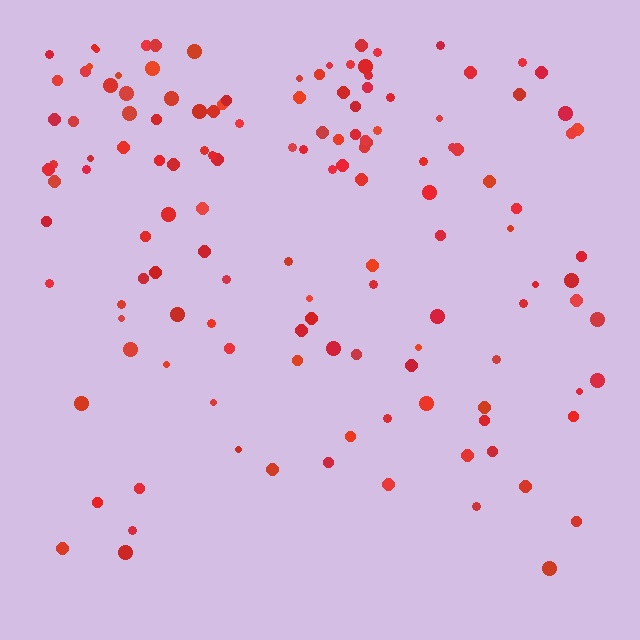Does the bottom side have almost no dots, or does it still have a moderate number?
Still a moderate number, just noticeably fewer than the top.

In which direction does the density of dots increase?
From bottom to top, with the top side densest.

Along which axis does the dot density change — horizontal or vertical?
Vertical.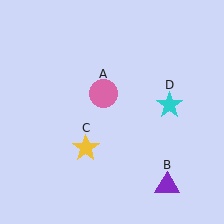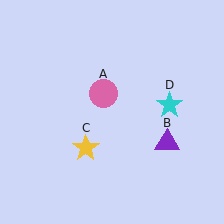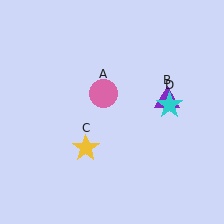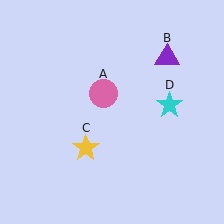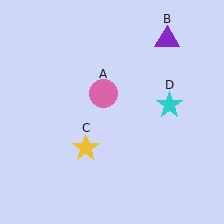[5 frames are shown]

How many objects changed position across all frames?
1 object changed position: purple triangle (object B).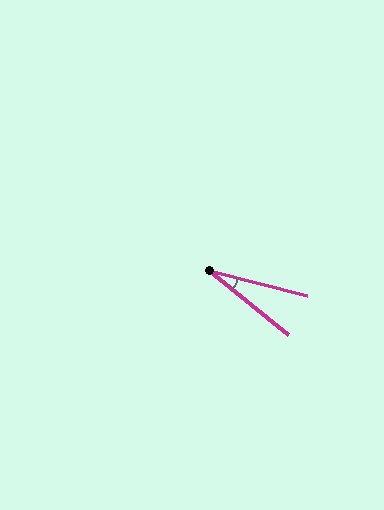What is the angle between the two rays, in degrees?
Approximately 25 degrees.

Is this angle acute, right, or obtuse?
It is acute.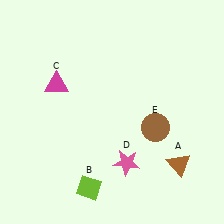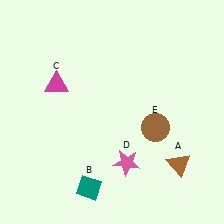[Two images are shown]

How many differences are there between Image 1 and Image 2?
There is 1 difference between the two images.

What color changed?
The diamond (B) changed from lime in Image 1 to teal in Image 2.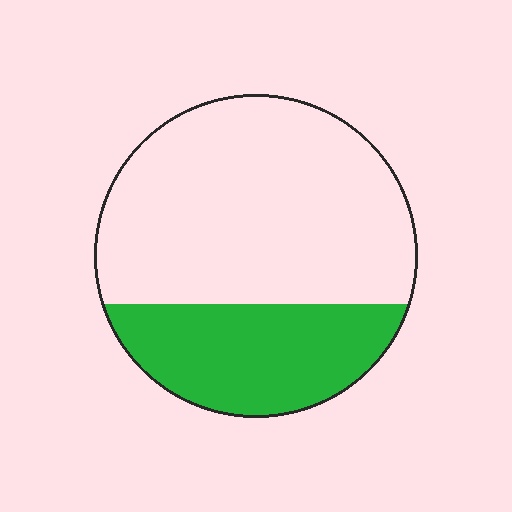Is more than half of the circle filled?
No.